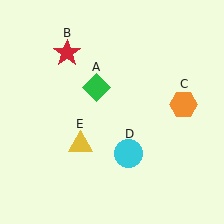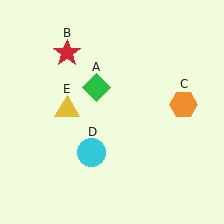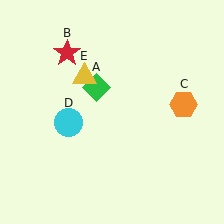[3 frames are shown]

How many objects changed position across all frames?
2 objects changed position: cyan circle (object D), yellow triangle (object E).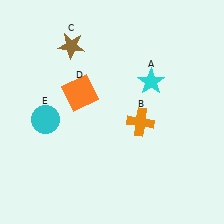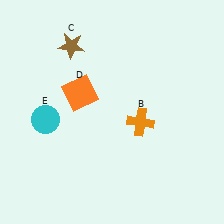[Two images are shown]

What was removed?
The cyan star (A) was removed in Image 2.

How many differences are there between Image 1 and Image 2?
There is 1 difference between the two images.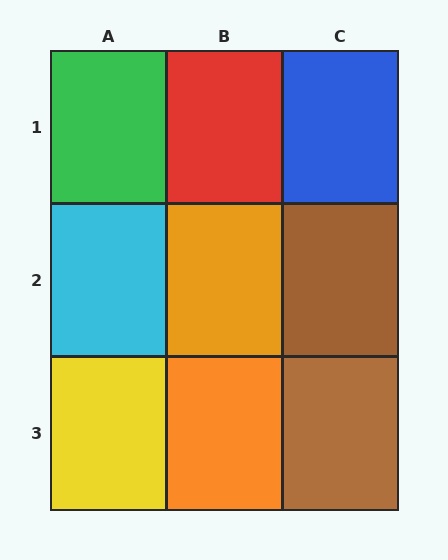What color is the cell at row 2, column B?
Orange.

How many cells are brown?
2 cells are brown.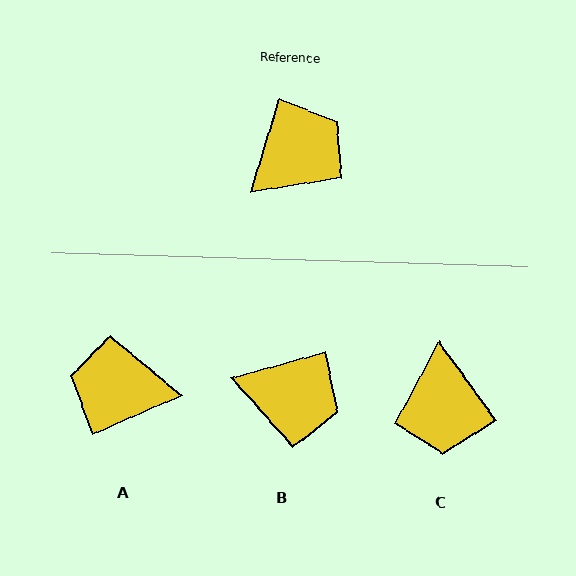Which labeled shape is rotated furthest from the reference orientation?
A, about 131 degrees away.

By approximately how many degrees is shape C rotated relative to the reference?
Approximately 127 degrees clockwise.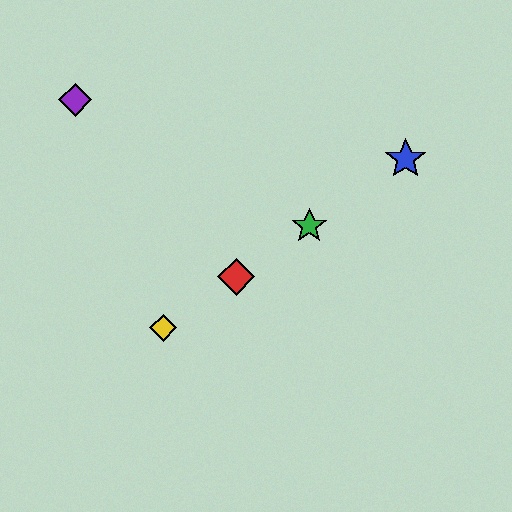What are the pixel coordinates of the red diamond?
The red diamond is at (236, 277).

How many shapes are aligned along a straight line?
4 shapes (the red diamond, the blue star, the green star, the yellow diamond) are aligned along a straight line.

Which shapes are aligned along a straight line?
The red diamond, the blue star, the green star, the yellow diamond are aligned along a straight line.